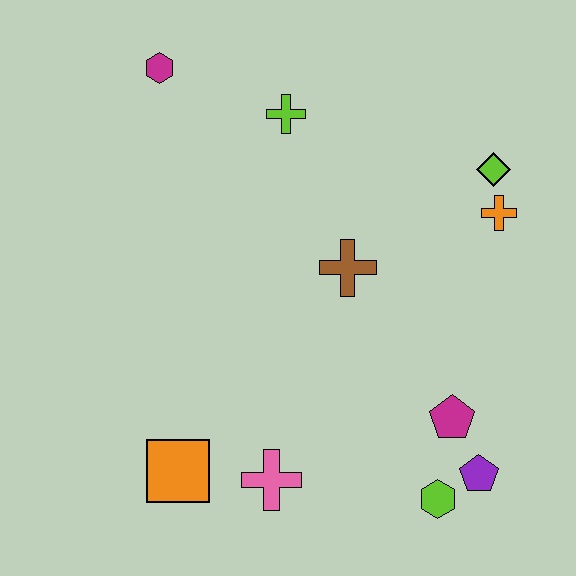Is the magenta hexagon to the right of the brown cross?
No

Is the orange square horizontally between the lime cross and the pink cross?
No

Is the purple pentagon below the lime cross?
Yes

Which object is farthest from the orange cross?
The orange square is farthest from the orange cross.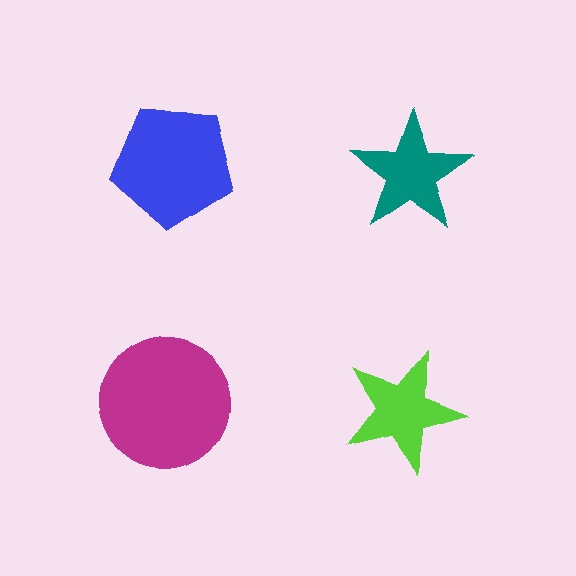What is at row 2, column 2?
A lime star.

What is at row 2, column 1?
A magenta circle.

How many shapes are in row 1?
2 shapes.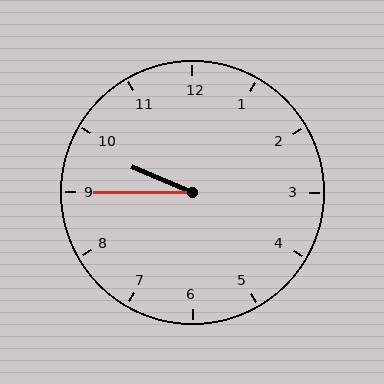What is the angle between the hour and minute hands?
Approximately 22 degrees.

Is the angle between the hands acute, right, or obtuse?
It is acute.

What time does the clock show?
9:45.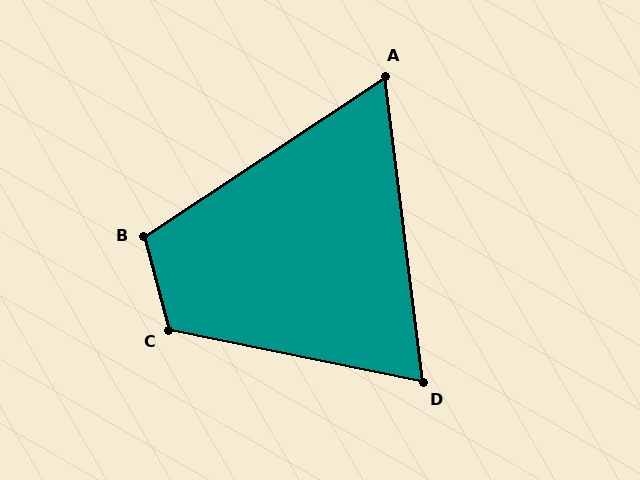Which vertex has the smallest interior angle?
A, at approximately 64 degrees.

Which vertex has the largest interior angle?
C, at approximately 116 degrees.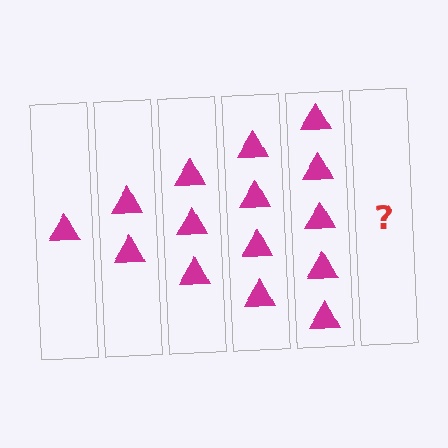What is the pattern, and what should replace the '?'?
The pattern is that each step adds one more triangle. The '?' should be 6 triangles.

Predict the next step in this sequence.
The next step is 6 triangles.